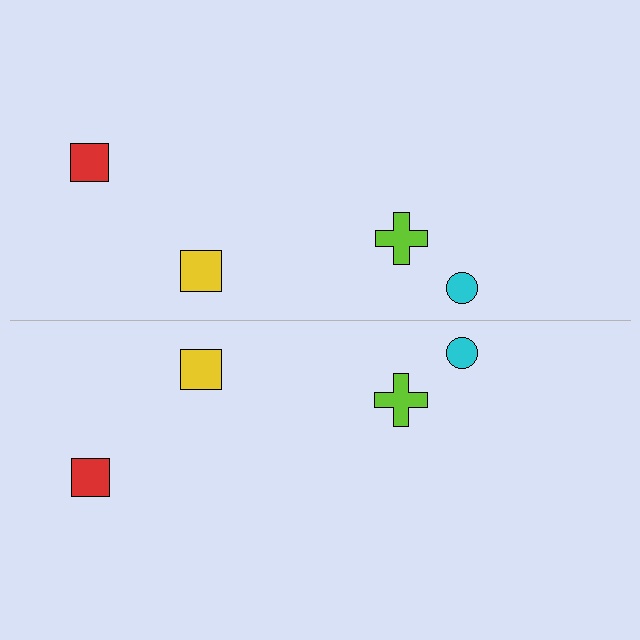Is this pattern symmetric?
Yes, this pattern has bilateral (reflection) symmetry.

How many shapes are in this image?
There are 8 shapes in this image.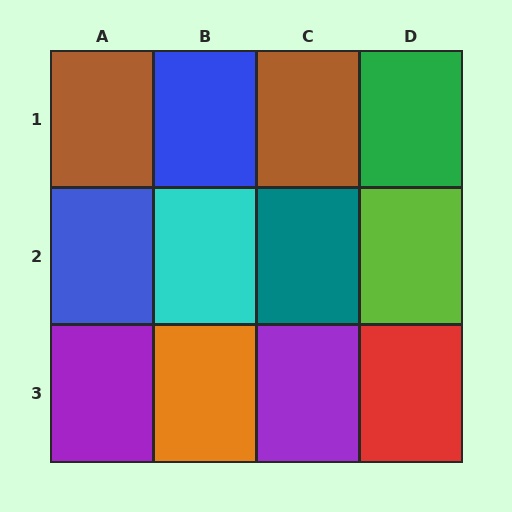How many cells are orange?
1 cell is orange.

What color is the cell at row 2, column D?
Lime.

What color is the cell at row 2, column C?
Teal.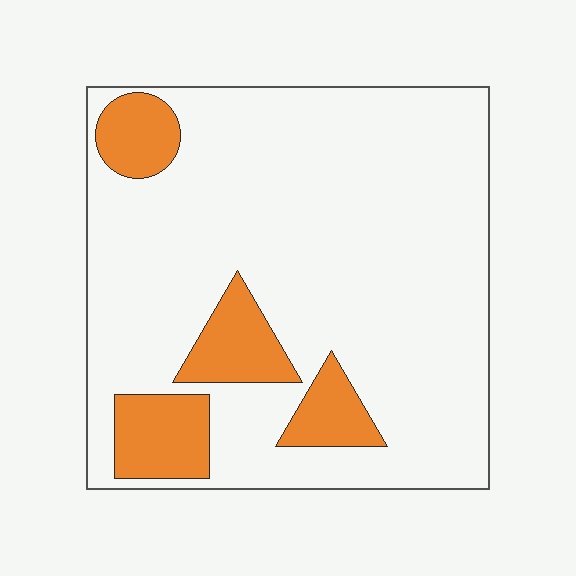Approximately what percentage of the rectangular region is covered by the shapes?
Approximately 15%.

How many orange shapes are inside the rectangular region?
4.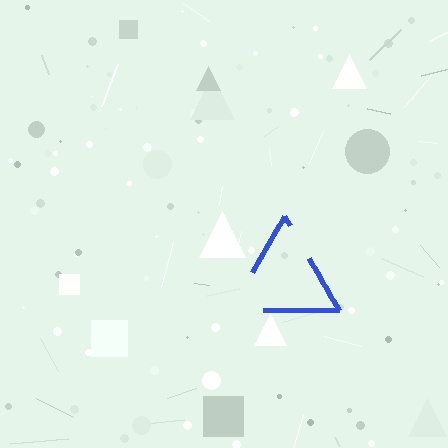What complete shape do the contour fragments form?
The contour fragments form a triangle.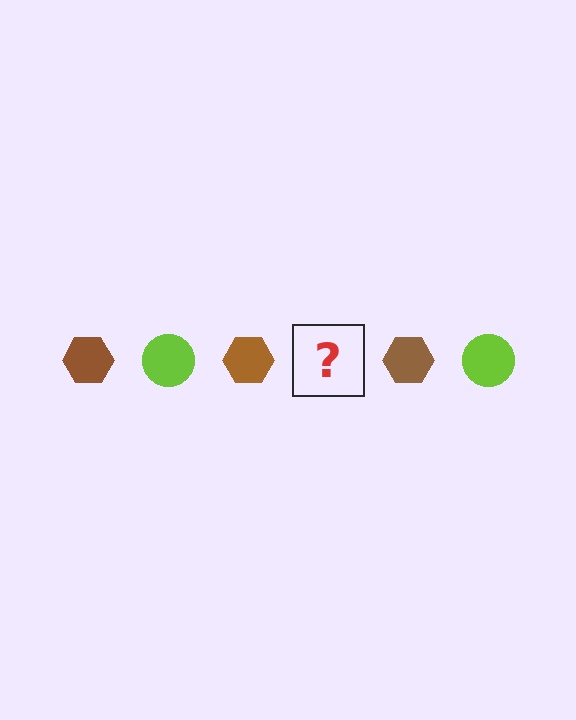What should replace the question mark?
The question mark should be replaced with a lime circle.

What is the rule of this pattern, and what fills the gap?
The rule is that the pattern alternates between brown hexagon and lime circle. The gap should be filled with a lime circle.